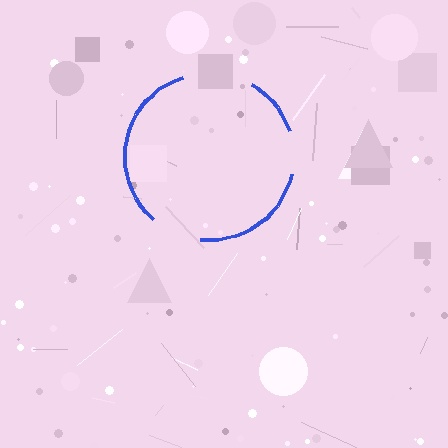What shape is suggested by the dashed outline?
The dashed outline suggests a circle.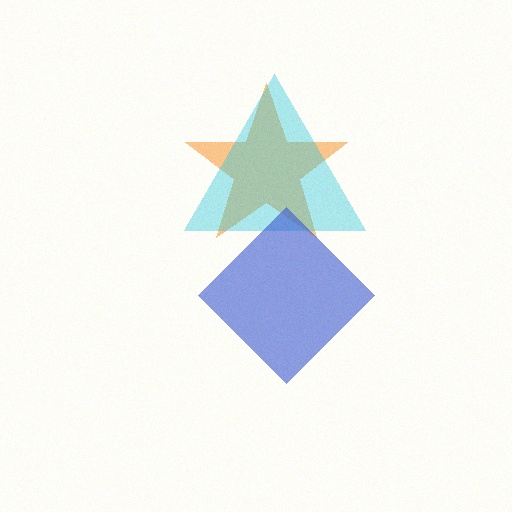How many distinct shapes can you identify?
There are 3 distinct shapes: an orange star, a cyan triangle, a blue diamond.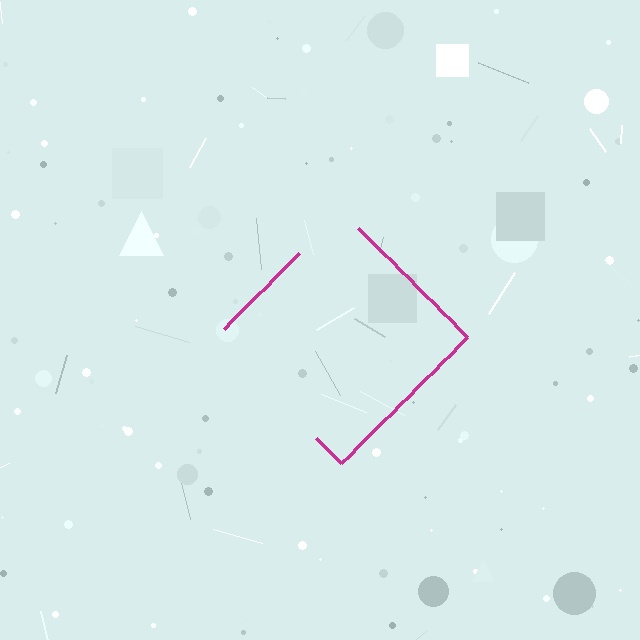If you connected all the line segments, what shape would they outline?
They would outline a diamond.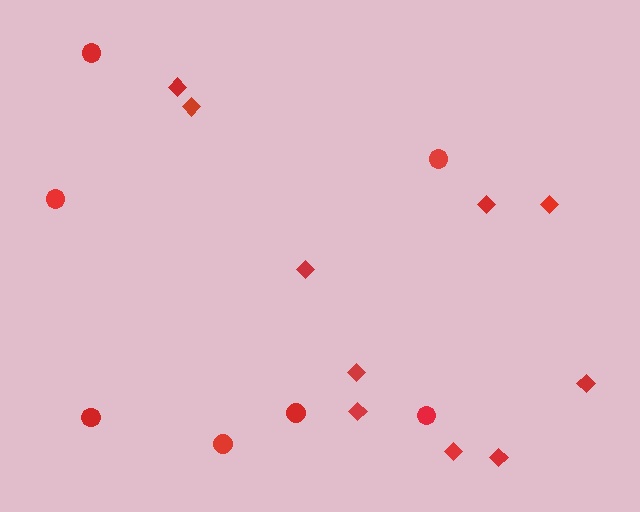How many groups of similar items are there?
There are 2 groups: one group of circles (7) and one group of diamonds (10).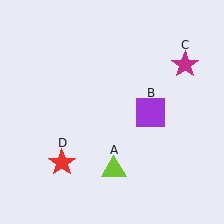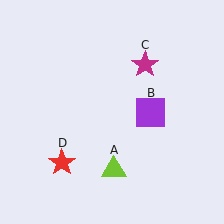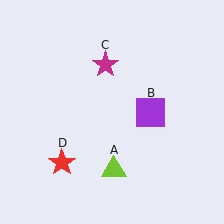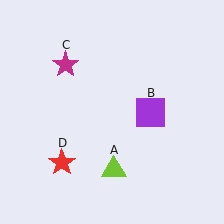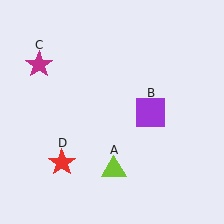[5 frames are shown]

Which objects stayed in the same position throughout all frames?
Lime triangle (object A) and purple square (object B) and red star (object D) remained stationary.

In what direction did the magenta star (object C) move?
The magenta star (object C) moved left.